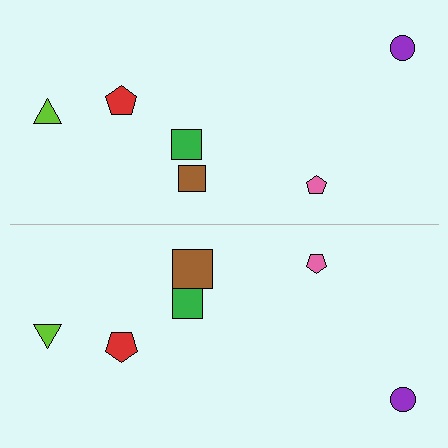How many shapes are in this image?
There are 12 shapes in this image.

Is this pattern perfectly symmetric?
No, the pattern is not perfectly symmetric. The brown square on the bottom side has a different size than its mirror counterpart.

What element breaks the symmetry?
The brown square on the bottom side has a different size than its mirror counterpart.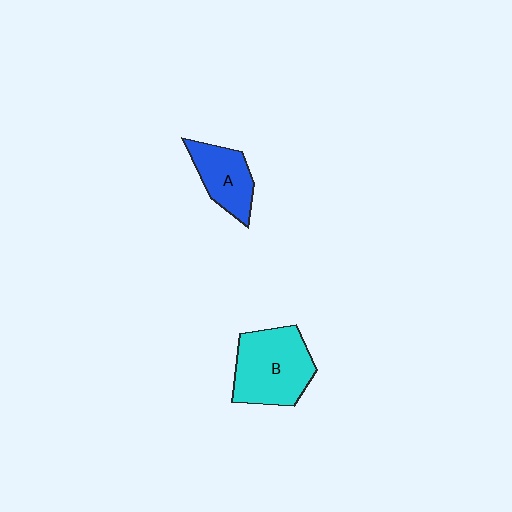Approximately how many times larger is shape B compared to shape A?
Approximately 1.6 times.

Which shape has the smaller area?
Shape A (blue).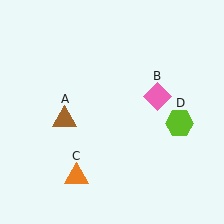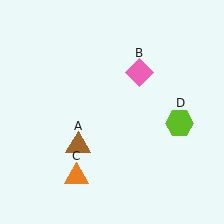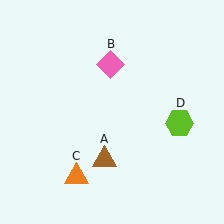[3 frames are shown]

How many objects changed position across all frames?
2 objects changed position: brown triangle (object A), pink diamond (object B).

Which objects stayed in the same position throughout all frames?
Orange triangle (object C) and lime hexagon (object D) remained stationary.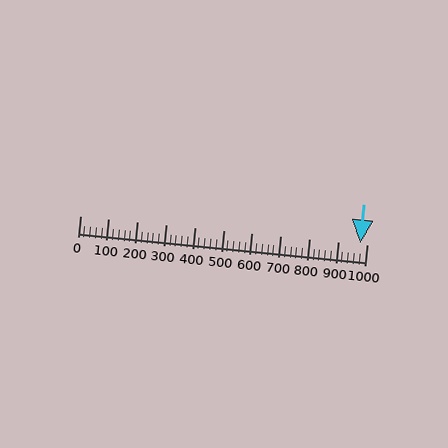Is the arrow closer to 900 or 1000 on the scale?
The arrow is closer to 1000.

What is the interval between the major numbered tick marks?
The major tick marks are spaced 100 units apart.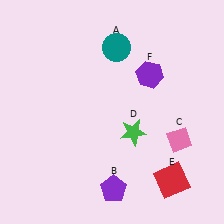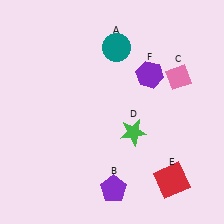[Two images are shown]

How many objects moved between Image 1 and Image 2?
1 object moved between the two images.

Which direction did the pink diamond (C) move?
The pink diamond (C) moved up.